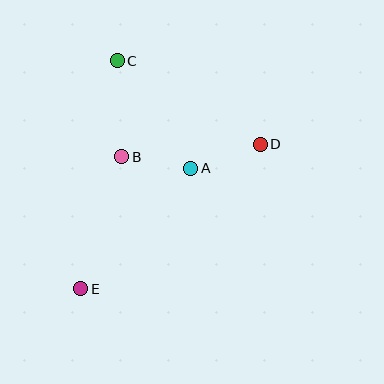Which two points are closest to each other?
Points A and B are closest to each other.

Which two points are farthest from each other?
Points C and E are farthest from each other.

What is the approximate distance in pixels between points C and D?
The distance between C and D is approximately 166 pixels.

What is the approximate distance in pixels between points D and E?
The distance between D and E is approximately 231 pixels.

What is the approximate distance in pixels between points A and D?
The distance between A and D is approximately 74 pixels.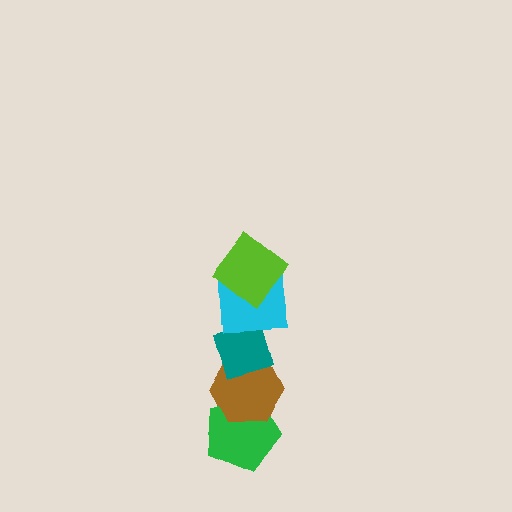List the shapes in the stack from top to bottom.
From top to bottom: the lime diamond, the cyan square, the teal diamond, the brown hexagon, the green pentagon.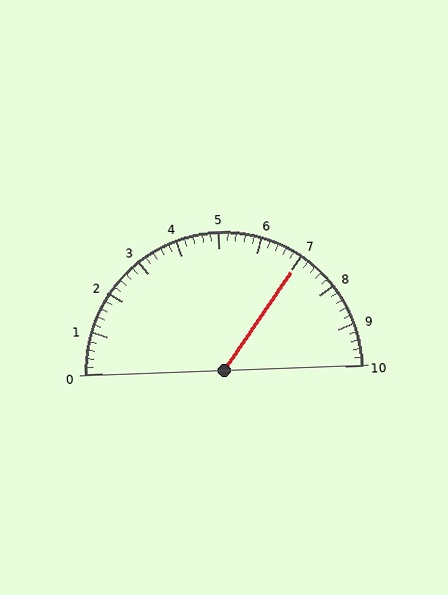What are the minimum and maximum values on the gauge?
The gauge ranges from 0 to 10.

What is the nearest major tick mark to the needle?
The nearest major tick mark is 7.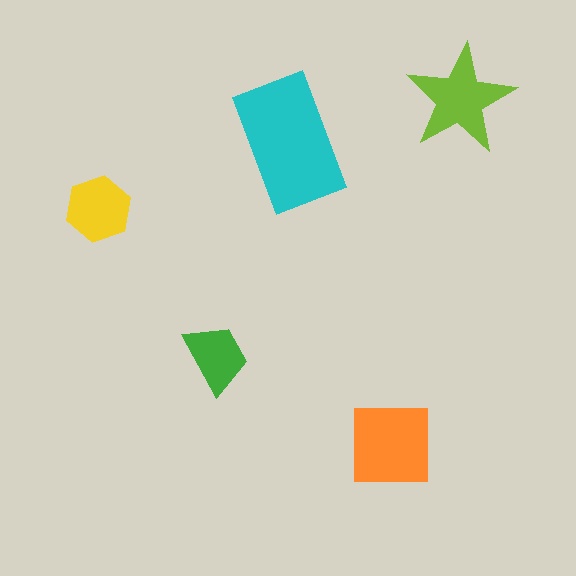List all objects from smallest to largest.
The green trapezoid, the yellow hexagon, the lime star, the orange square, the cyan rectangle.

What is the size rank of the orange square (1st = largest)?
2nd.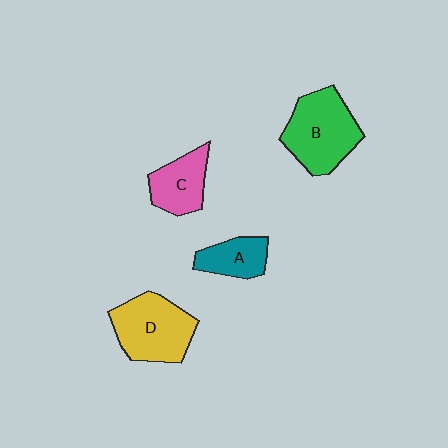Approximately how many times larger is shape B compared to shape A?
Approximately 2.0 times.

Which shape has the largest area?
Shape B (green).